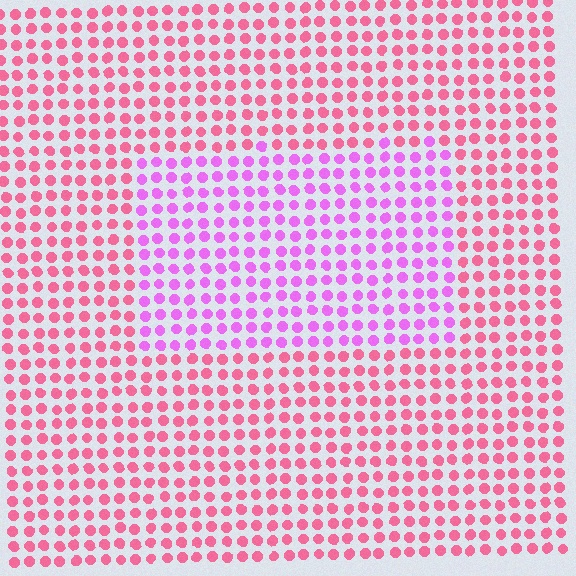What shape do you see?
I see a rectangle.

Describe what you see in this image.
The image is filled with small pink elements in a uniform arrangement. A rectangle-shaped region is visible where the elements are tinted to a slightly different hue, forming a subtle color boundary.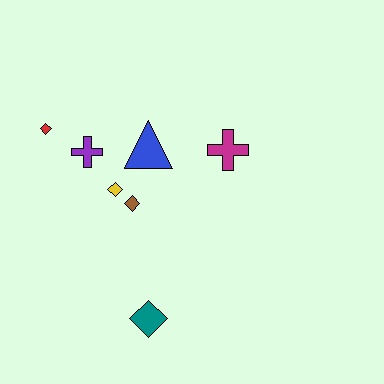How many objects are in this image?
There are 7 objects.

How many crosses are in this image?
There are 2 crosses.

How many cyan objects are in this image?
There are no cyan objects.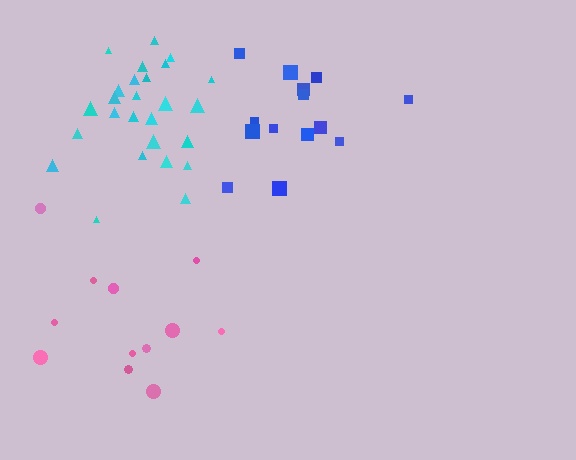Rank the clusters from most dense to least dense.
cyan, blue, pink.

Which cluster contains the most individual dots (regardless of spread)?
Cyan (26).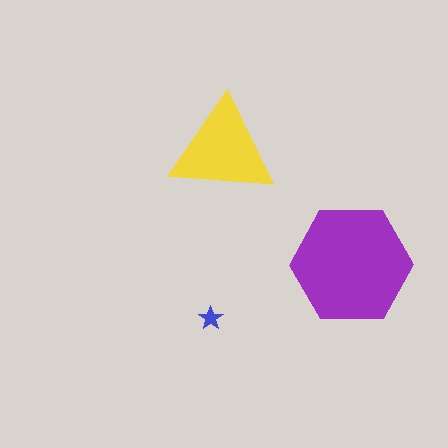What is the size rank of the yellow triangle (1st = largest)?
2nd.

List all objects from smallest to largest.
The blue star, the yellow triangle, the purple hexagon.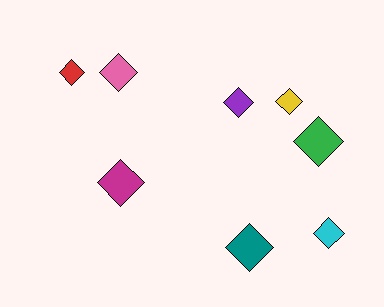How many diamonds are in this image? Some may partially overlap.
There are 8 diamonds.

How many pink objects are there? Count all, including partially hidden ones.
There is 1 pink object.